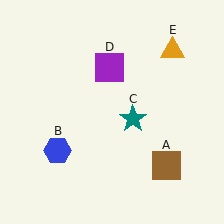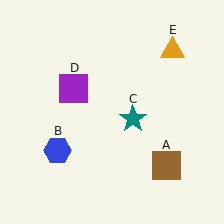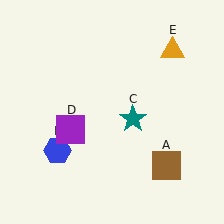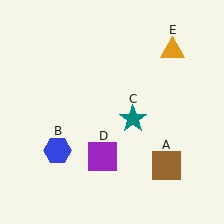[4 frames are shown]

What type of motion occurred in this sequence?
The purple square (object D) rotated counterclockwise around the center of the scene.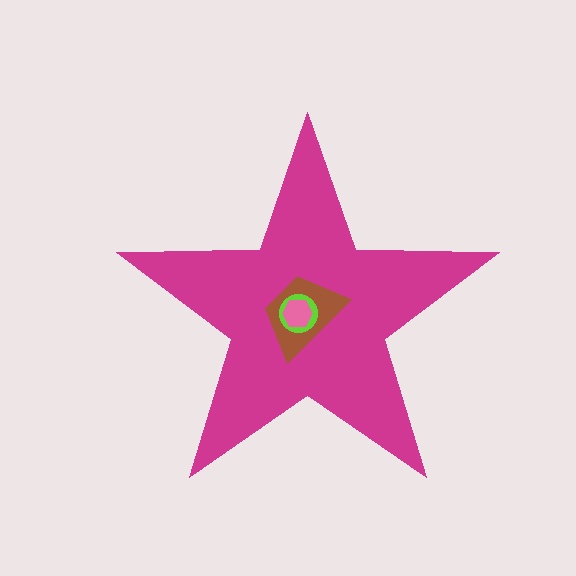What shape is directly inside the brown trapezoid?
The lime circle.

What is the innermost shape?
The pink hexagon.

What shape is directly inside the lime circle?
The pink hexagon.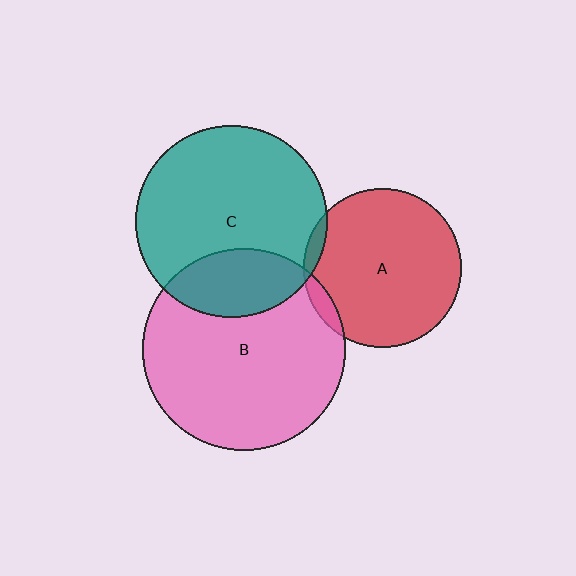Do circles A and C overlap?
Yes.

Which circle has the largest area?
Circle B (pink).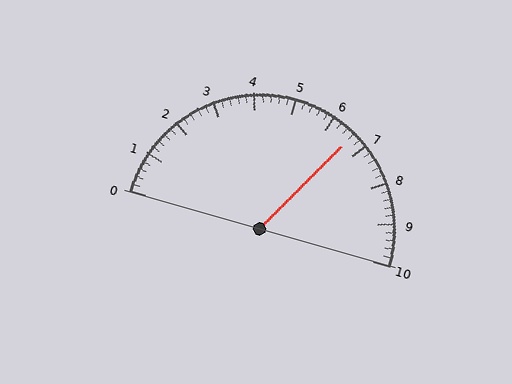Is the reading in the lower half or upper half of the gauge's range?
The reading is in the upper half of the range (0 to 10).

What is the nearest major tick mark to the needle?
The nearest major tick mark is 7.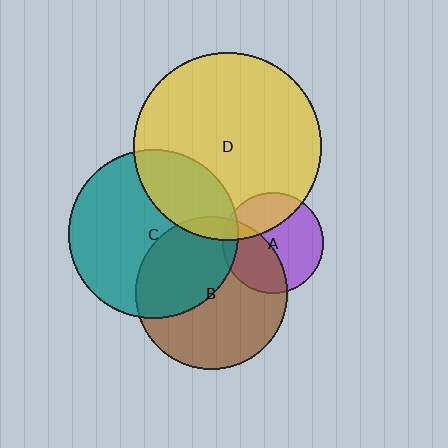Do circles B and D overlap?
Yes.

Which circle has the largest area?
Circle D (yellow).